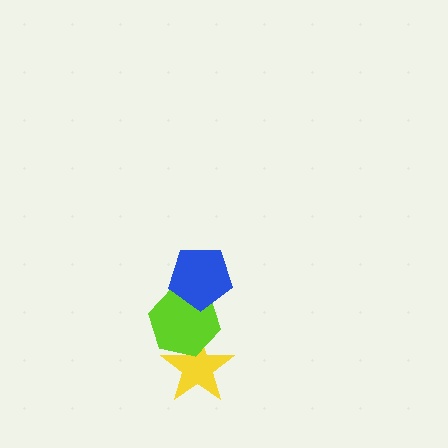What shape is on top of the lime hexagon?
The blue pentagon is on top of the lime hexagon.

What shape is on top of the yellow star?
The lime hexagon is on top of the yellow star.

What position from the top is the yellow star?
The yellow star is 3rd from the top.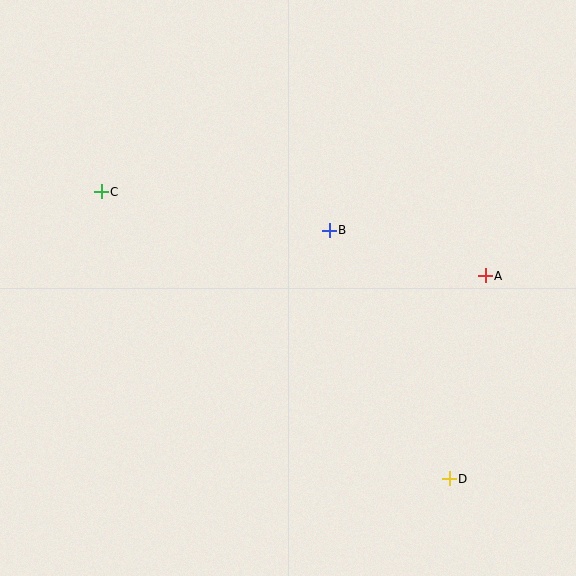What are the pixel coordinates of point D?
Point D is at (449, 479).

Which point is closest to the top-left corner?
Point C is closest to the top-left corner.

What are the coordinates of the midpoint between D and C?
The midpoint between D and C is at (275, 335).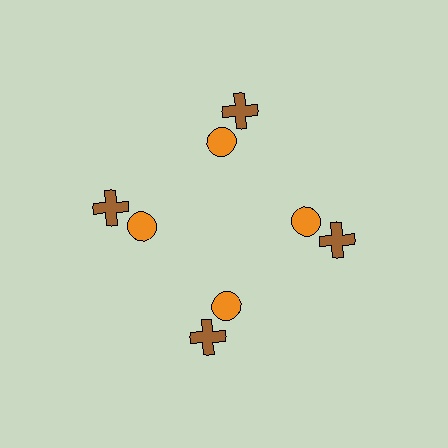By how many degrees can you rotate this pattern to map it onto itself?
The pattern maps onto itself every 90 degrees of rotation.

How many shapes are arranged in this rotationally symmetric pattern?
There are 8 shapes, arranged in 4 groups of 2.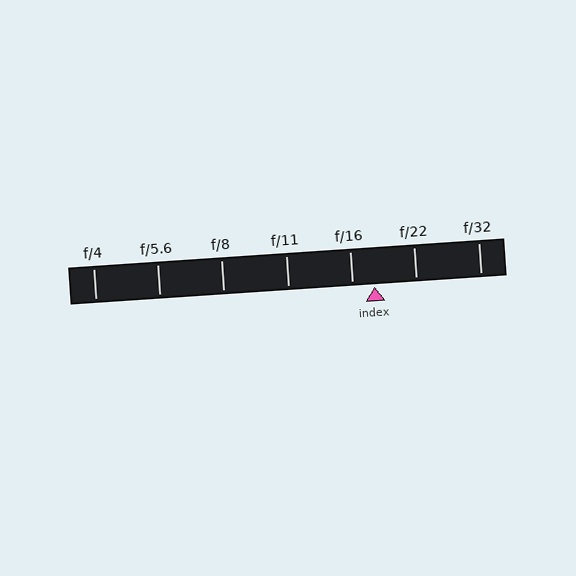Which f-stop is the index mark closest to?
The index mark is closest to f/16.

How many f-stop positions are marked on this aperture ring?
There are 7 f-stop positions marked.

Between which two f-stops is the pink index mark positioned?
The index mark is between f/16 and f/22.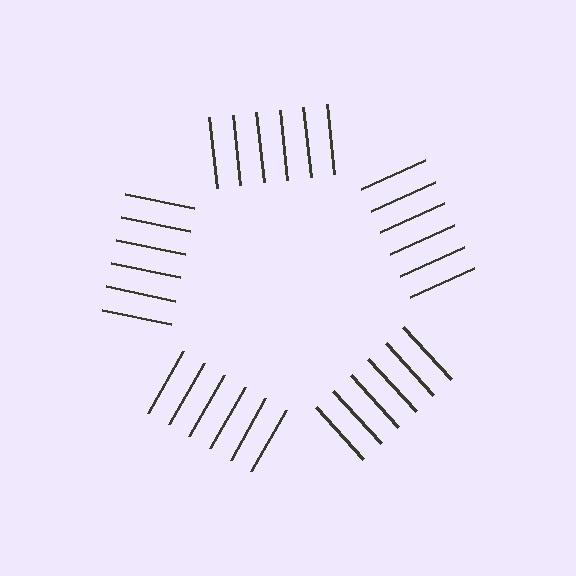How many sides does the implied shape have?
5 sides — the line-ends trace a pentagon.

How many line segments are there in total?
30 — 6 along each of the 5 edges.